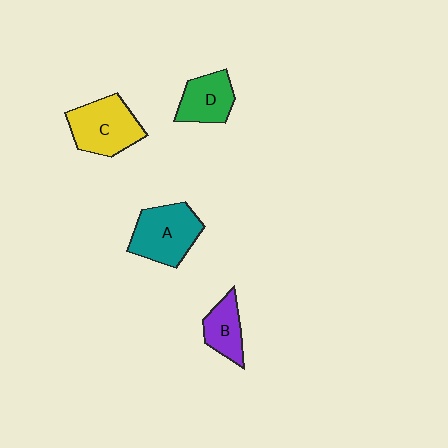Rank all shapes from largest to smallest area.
From largest to smallest: C (yellow), A (teal), D (green), B (purple).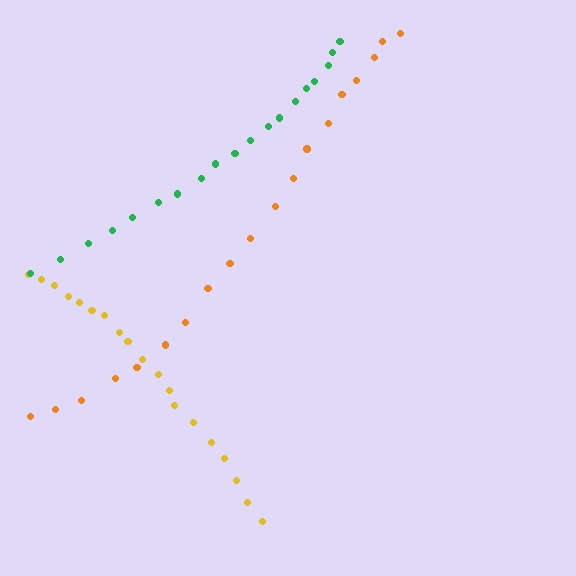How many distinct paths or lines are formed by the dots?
There are 3 distinct paths.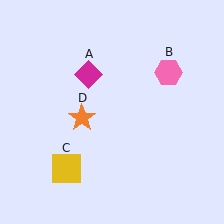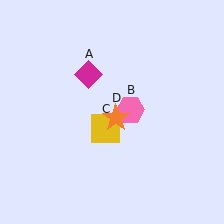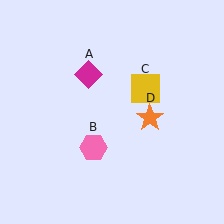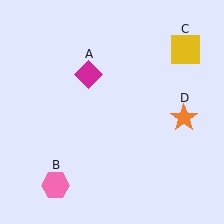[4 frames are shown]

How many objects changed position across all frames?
3 objects changed position: pink hexagon (object B), yellow square (object C), orange star (object D).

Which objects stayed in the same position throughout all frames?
Magenta diamond (object A) remained stationary.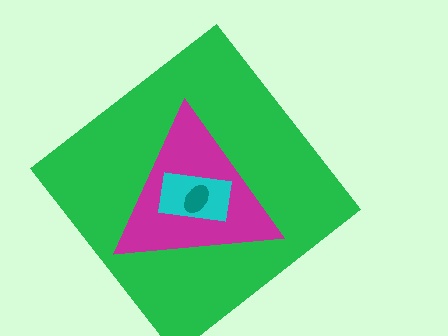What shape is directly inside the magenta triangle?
The cyan rectangle.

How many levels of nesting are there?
4.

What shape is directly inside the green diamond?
The magenta triangle.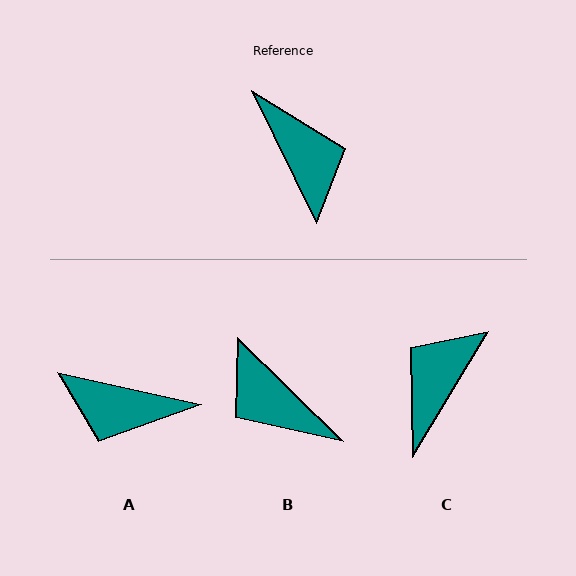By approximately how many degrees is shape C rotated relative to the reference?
Approximately 123 degrees counter-clockwise.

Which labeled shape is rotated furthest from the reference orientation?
B, about 161 degrees away.